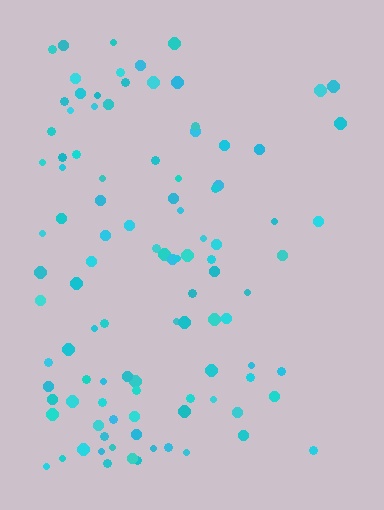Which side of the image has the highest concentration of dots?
The left.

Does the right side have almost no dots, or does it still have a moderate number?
Still a moderate number, just noticeably fewer than the left.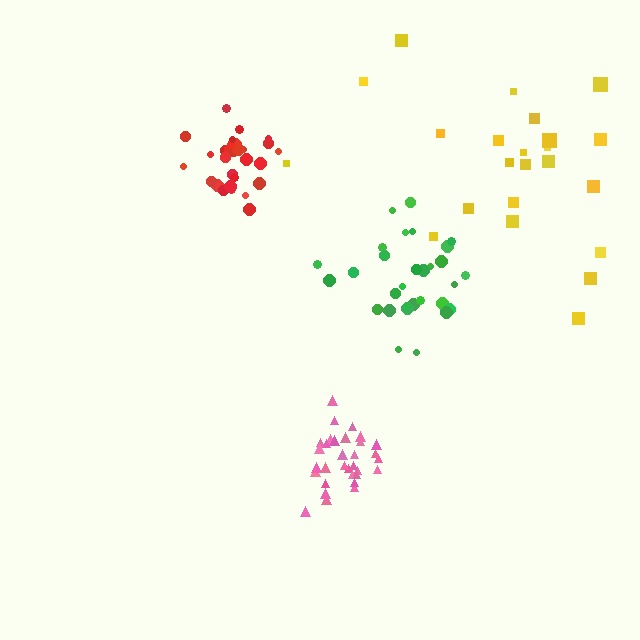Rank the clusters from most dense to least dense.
red, pink, green, yellow.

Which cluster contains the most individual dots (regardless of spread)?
Pink (32).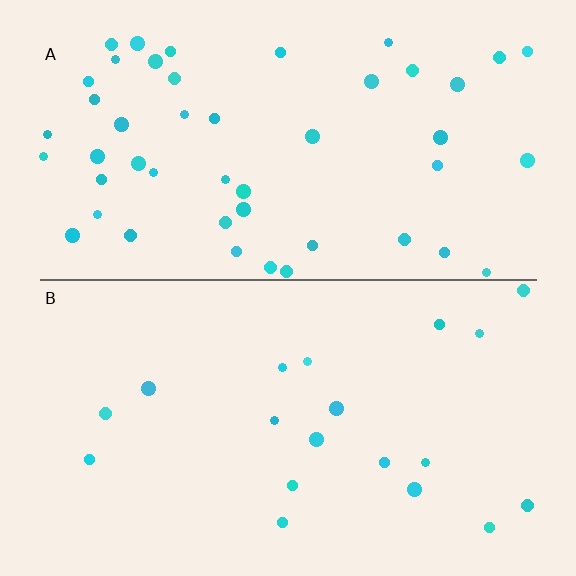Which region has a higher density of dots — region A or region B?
A (the top).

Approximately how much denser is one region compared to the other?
Approximately 2.5× — region A over region B.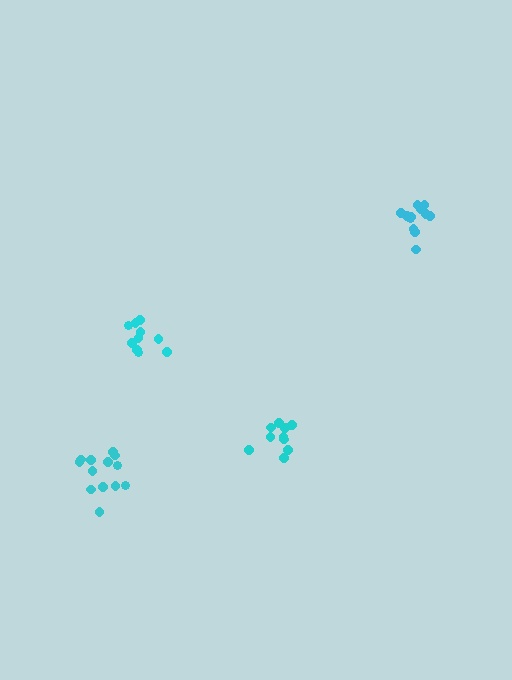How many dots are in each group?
Group 1: 10 dots, Group 2: 13 dots, Group 3: 10 dots, Group 4: 13 dots (46 total).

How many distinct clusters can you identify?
There are 4 distinct clusters.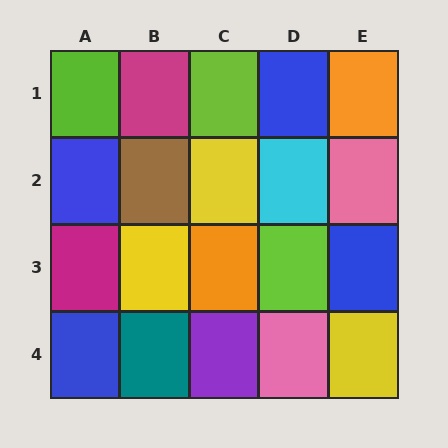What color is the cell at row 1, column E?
Orange.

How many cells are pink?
2 cells are pink.